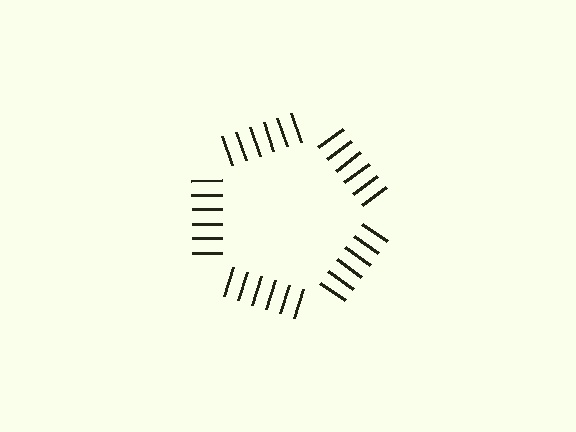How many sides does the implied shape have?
5 sides — the line-ends trace a pentagon.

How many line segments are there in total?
30 — 6 along each of the 5 edges.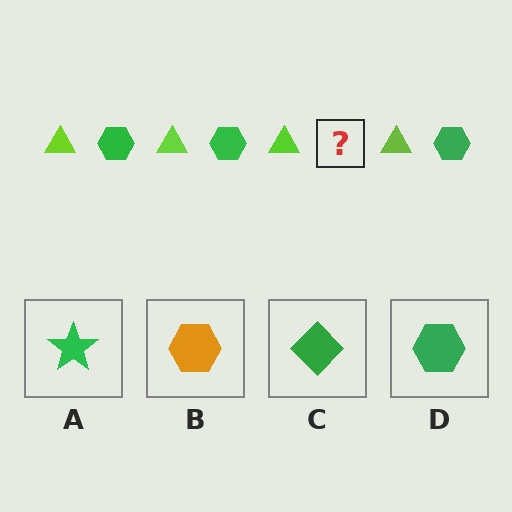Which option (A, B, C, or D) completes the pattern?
D.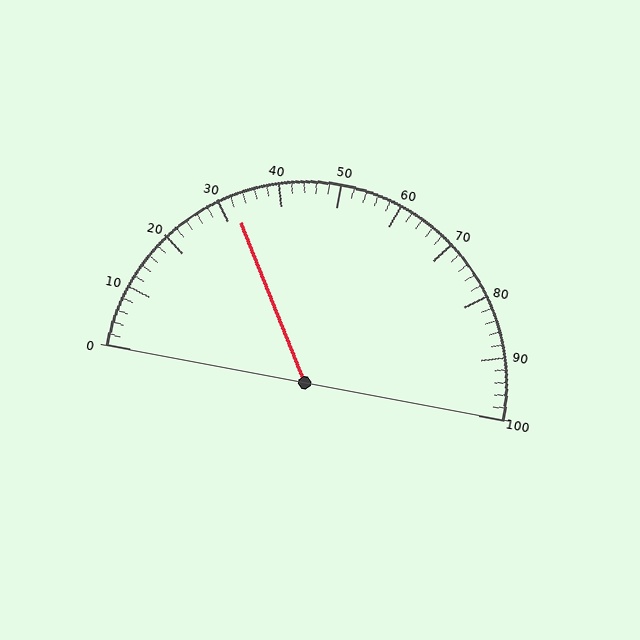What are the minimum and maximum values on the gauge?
The gauge ranges from 0 to 100.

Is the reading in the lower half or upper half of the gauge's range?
The reading is in the lower half of the range (0 to 100).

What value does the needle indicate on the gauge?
The needle indicates approximately 32.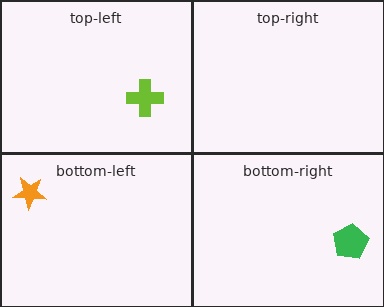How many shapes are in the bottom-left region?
1.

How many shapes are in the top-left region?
1.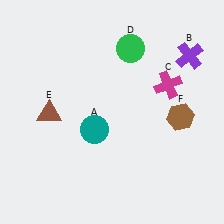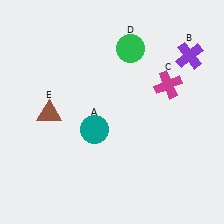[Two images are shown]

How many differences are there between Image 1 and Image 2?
There is 1 difference between the two images.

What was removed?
The brown hexagon (F) was removed in Image 2.